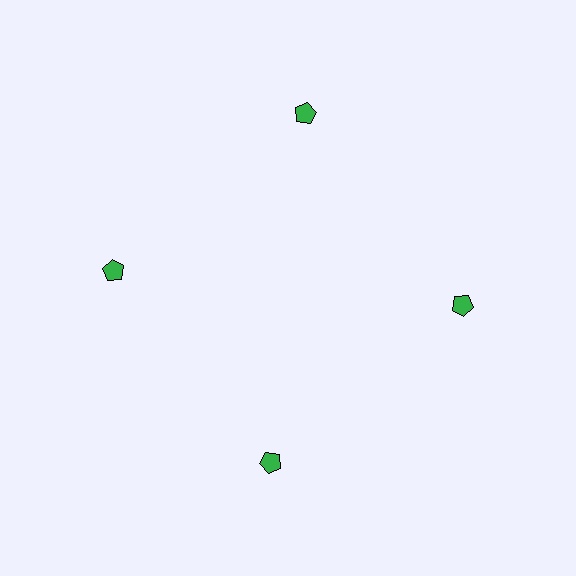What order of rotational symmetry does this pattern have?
This pattern has 4-fold rotational symmetry.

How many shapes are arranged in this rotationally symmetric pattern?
There are 4 shapes, arranged in 4 groups of 1.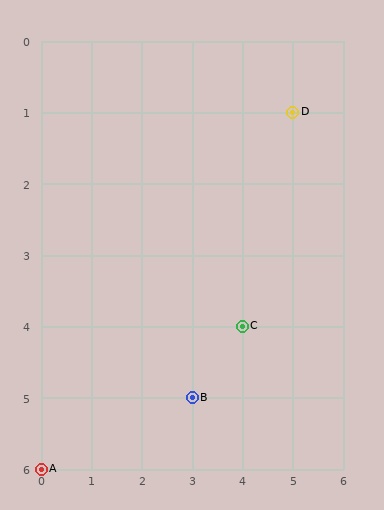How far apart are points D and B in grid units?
Points D and B are 2 columns and 4 rows apart (about 4.5 grid units diagonally).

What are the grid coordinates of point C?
Point C is at grid coordinates (4, 4).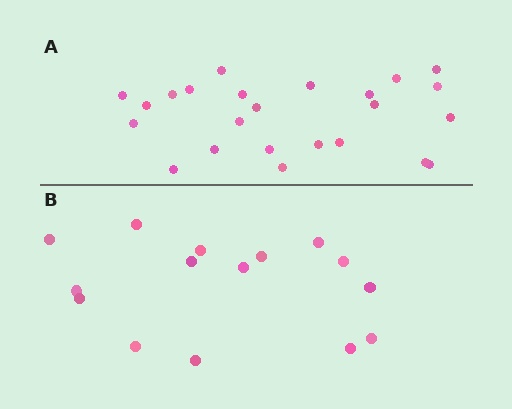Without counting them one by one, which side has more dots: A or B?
Region A (the top region) has more dots.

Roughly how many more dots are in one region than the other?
Region A has roughly 8 or so more dots than region B.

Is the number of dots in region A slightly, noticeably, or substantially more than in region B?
Region A has substantially more. The ratio is roughly 1.6 to 1.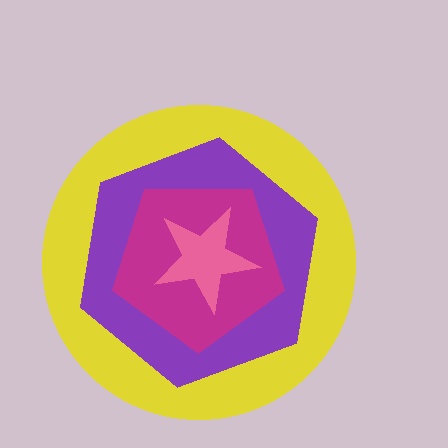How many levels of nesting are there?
4.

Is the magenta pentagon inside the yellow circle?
Yes.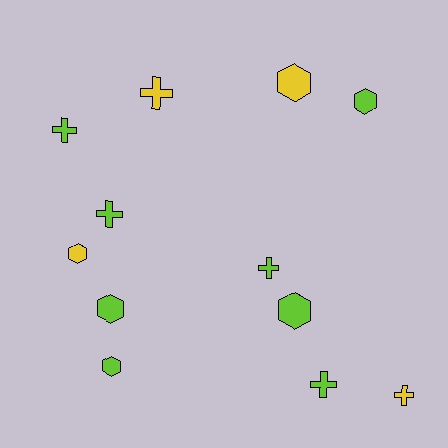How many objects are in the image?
There are 12 objects.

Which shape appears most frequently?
Hexagon, with 6 objects.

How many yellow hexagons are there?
There are 2 yellow hexagons.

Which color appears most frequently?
Lime, with 8 objects.